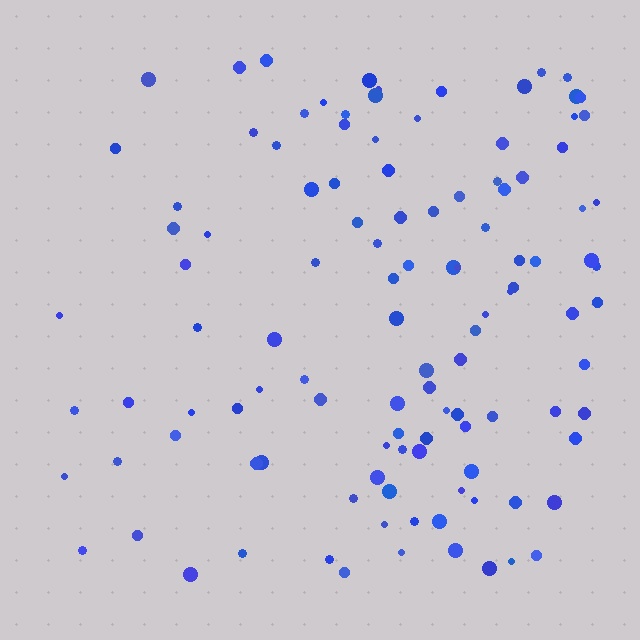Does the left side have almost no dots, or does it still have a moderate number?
Still a moderate number, just noticeably fewer than the right.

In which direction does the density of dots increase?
From left to right, with the right side densest.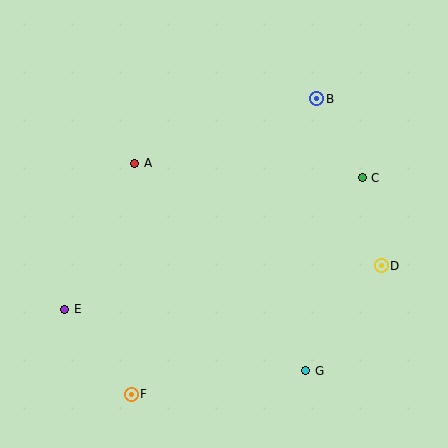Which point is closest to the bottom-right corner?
Point G is closest to the bottom-right corner.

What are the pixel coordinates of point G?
Point G is at (306, 371).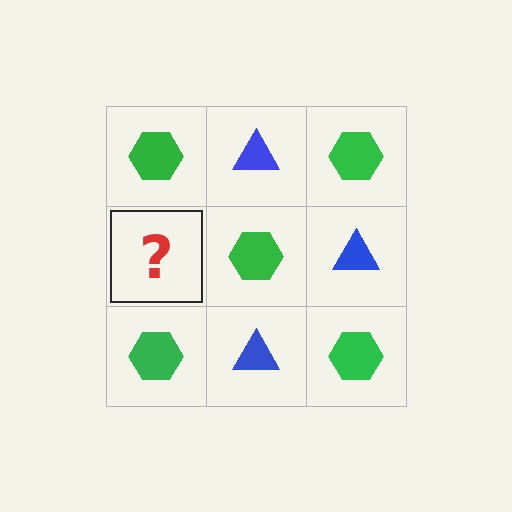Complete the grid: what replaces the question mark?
The question mark should be replaced with a blue triangle.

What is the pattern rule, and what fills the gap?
The rule is that it alternates green hexagon and blue triangle in a checkerboard pattern. The gap should be filled with a blue triangle.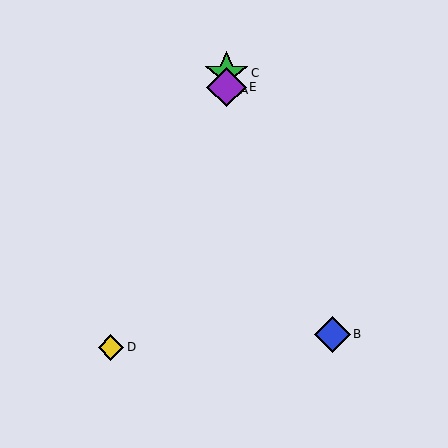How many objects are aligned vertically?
3 objects (A, C, E) are aligned vertically.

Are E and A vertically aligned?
Yes, both are at x≈227.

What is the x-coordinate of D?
Object D is at x≈111.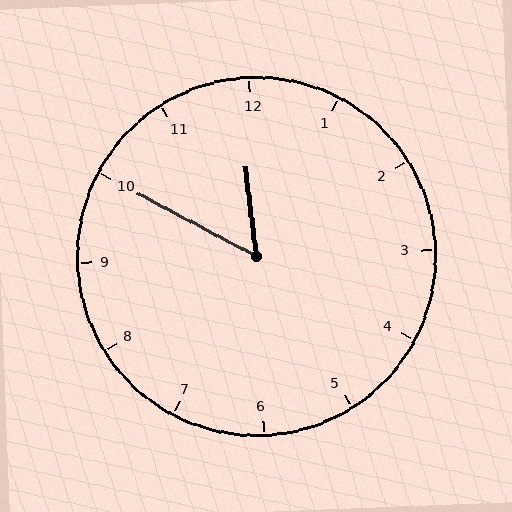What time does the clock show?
11:50.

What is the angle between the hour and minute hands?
Approximately 55 degrees.